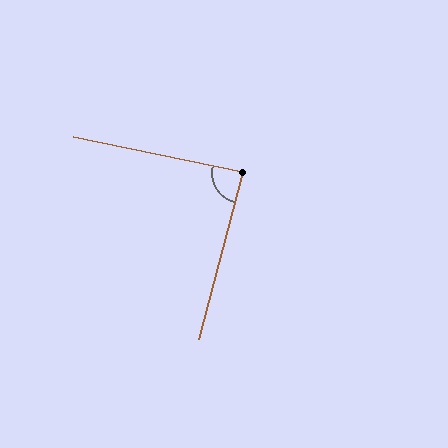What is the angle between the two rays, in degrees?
Approximately 87 degrees.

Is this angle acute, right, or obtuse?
It is approximately a right angle.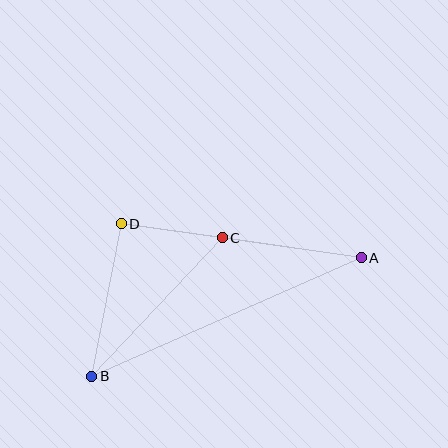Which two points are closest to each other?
Points C and D are closest to each other.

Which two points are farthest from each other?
Points A and B are farthest from each other.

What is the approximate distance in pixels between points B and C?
The distance between B and C is approximately 190 pixels.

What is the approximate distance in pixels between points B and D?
The distance between B and D is approximately 155 pixels.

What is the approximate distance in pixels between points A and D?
The distance between A and D is approximately 242 pixels.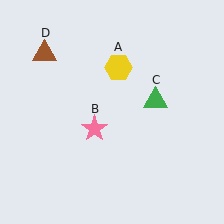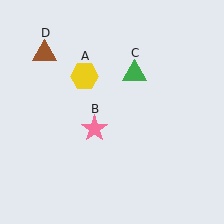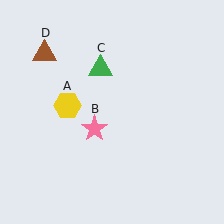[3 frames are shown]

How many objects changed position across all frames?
2 objects changed position: yellow hexagon (object A), green triangle (object C).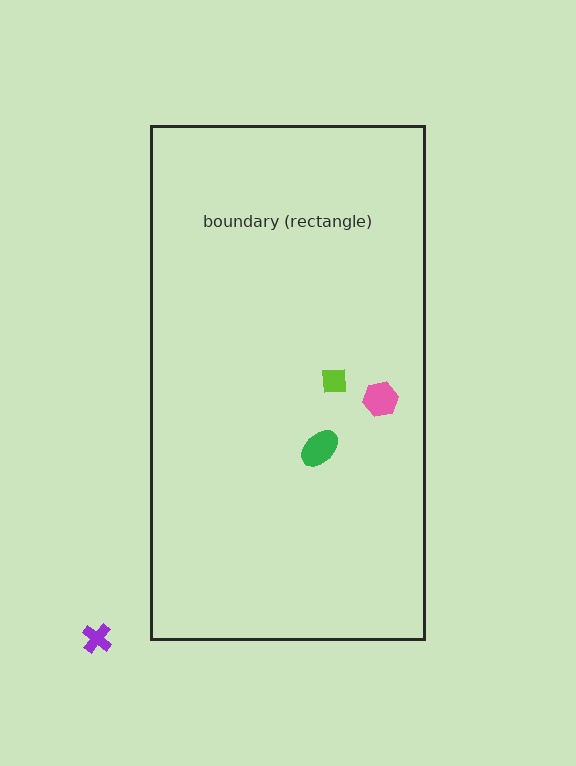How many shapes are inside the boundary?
3 inside, 1 outside.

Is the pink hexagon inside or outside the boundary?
Inside.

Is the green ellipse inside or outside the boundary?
Inside.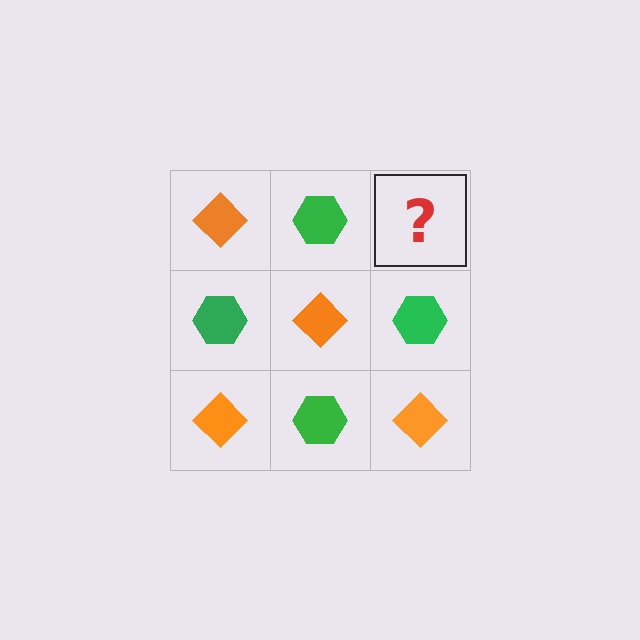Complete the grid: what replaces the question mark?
The question mark should be replaced with an orange diamond.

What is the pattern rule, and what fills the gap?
The rule is that it alternates orange diamond and green hexagon in a checkerboard pattern. The gap should be filled with an orange diamond.